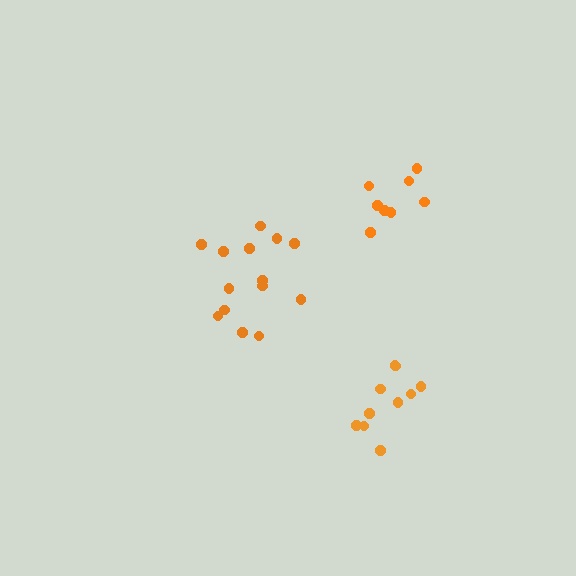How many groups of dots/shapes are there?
There are 3 groups.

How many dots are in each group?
Group 1: 14 dots, Group 2: 10 dots, Group 3: 8 dots (32 total).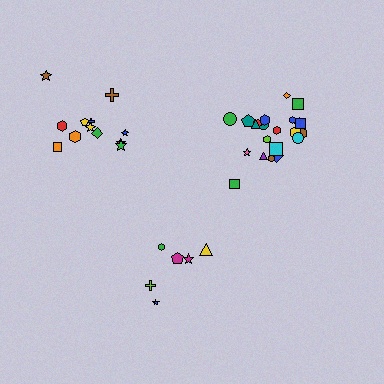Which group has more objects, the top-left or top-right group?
The top-right group.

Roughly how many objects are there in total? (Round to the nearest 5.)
Roughly 40 objects in total.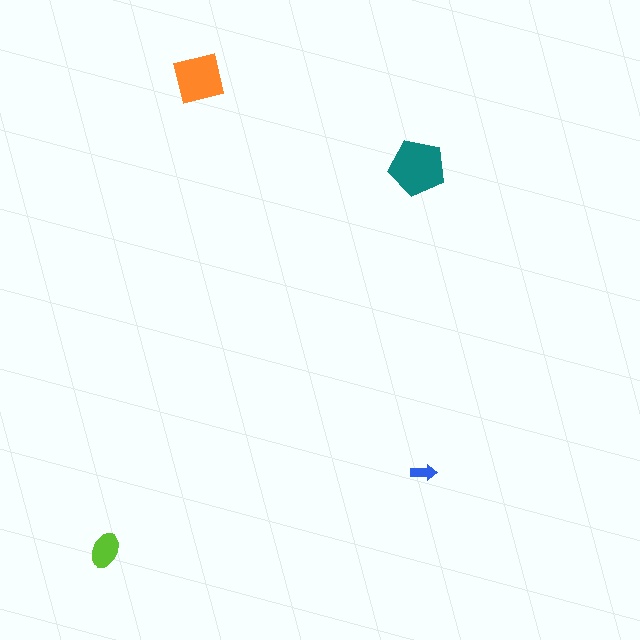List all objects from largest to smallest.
The teal pentagon, the orange square, the lime ellipse, the blue arrow.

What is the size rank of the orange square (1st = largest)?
2nd.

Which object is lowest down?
The lime ellipse is bottommost.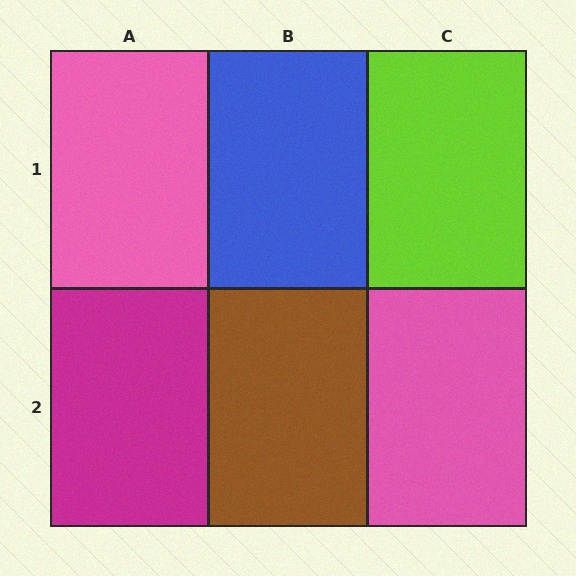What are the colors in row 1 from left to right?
Pink, blue, lime.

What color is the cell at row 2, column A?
Magenta.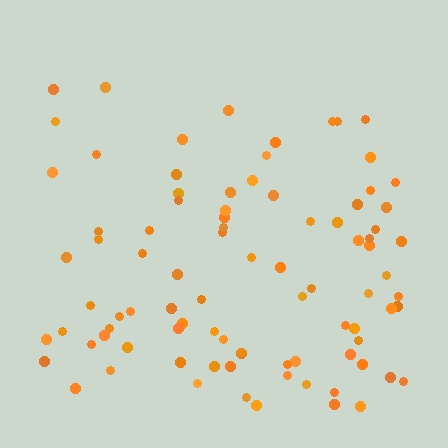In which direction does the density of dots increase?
From top to bottom, with the bottom side densest.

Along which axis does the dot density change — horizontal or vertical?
Vertical.